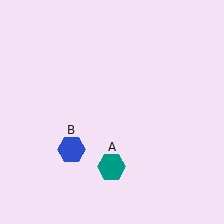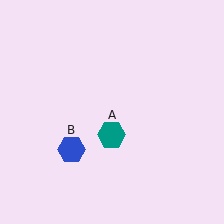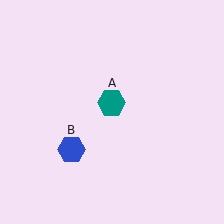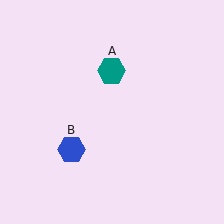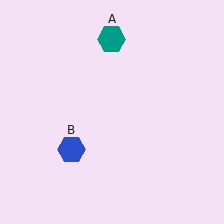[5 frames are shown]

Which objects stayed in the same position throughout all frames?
Blue hexagon (object B) remained stationary.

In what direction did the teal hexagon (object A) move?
The teal hexagon (object A) moved up.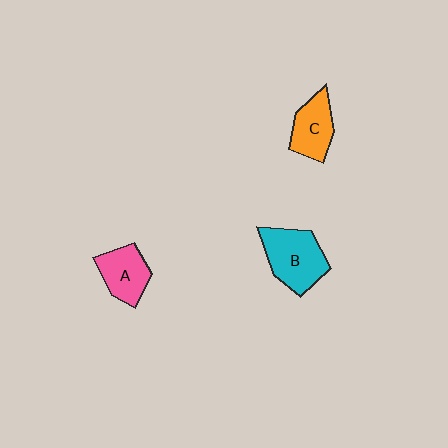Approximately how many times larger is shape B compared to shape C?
Approximately 1.4 times.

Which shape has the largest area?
Shape B (cyan).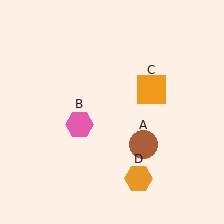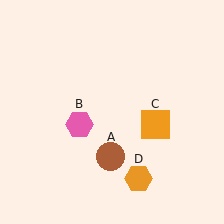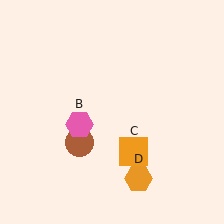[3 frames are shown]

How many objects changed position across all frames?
2 objects changed position: brown circle (object A), orange square (object C).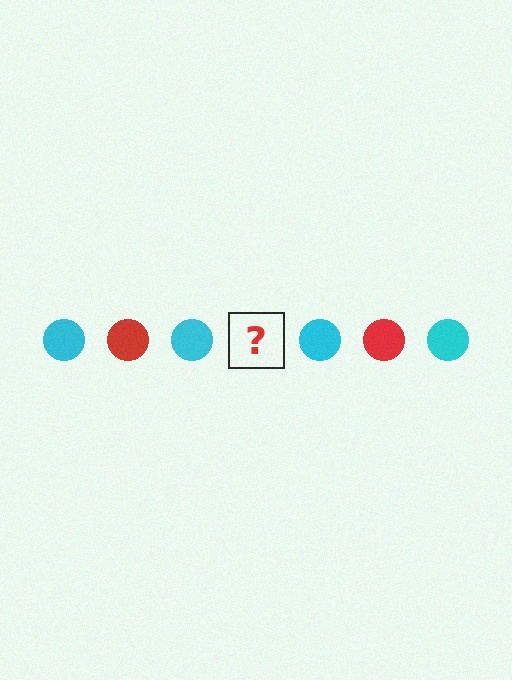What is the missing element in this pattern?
The missing element is a red circle.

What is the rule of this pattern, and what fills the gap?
The rule is that the pattern cycles through cyan, red circles. The gap should be filled with a red circle.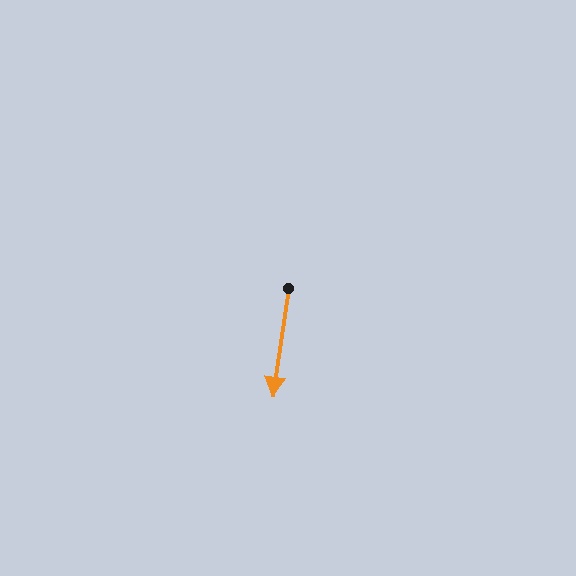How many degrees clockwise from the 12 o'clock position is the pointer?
Approximately 188 degrees.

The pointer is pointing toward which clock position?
Roughly 6 o'clock.